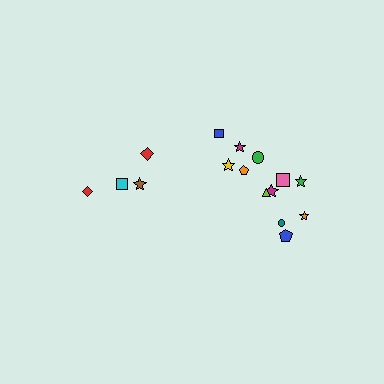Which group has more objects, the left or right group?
The right group.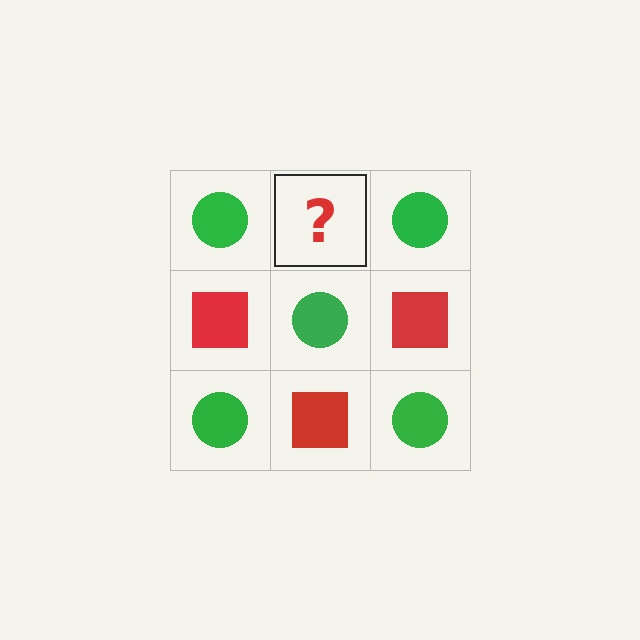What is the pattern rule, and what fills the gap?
The rule is that it alternates green circle and red square in a checkerboard pattern. The gap should be filled with a red square.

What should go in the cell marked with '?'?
The missing cell should contain a red square.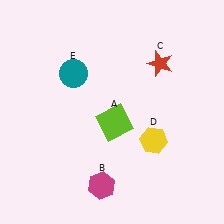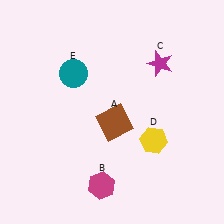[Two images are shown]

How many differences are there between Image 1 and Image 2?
There are 2 differences between the two images.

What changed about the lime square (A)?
In Image 1, A is lime. In Image 2, it changed to brown.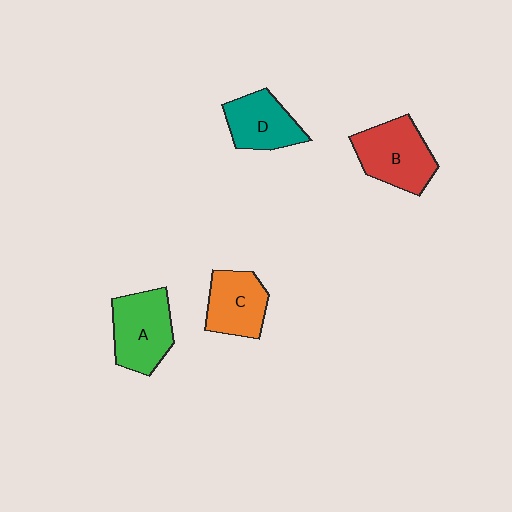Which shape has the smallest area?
Shape D (teal).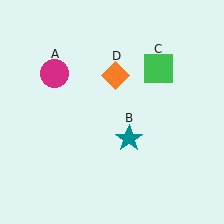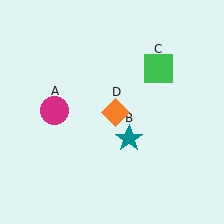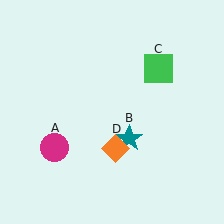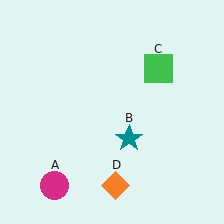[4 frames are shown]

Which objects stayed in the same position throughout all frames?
Teal star (object B) and green square (object C) remained stationary.